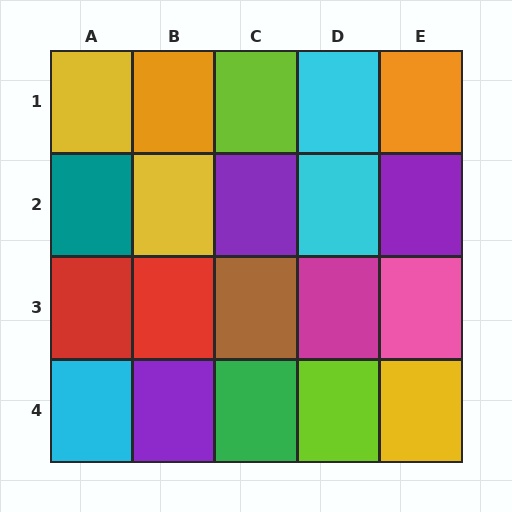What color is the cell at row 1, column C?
Lime.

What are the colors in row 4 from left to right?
Cyan, purple, green, lime, yellow.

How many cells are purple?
3 cells are purple.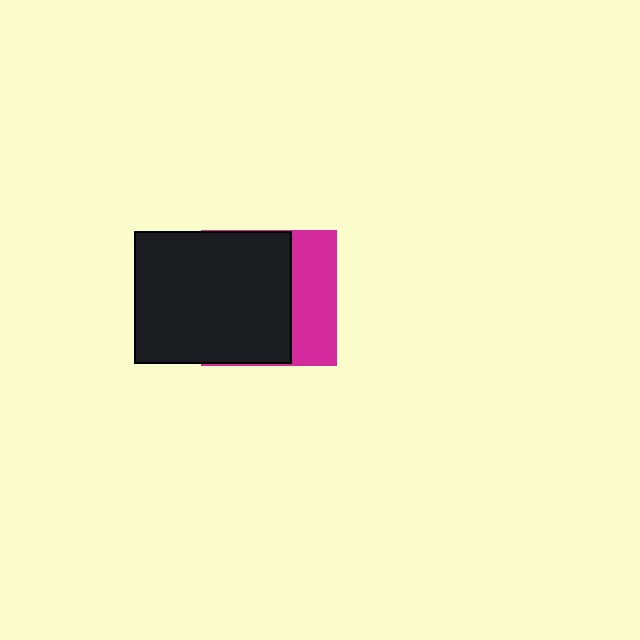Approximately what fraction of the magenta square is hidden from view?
Roughly 64% of the magenta square is hidden behind the black rectangle.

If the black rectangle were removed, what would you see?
You would see the complete magenta square.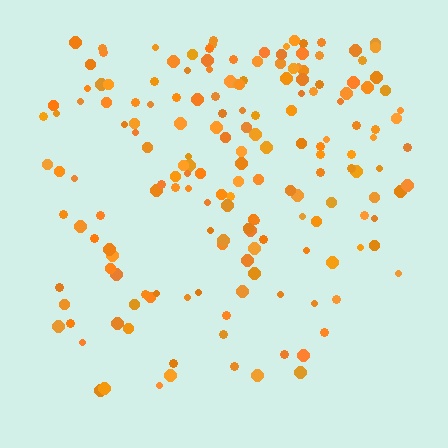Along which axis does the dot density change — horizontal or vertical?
Vertical.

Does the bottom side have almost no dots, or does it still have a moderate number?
Still a moderate number, just noticeably fewer than the top.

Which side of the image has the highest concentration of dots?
The top.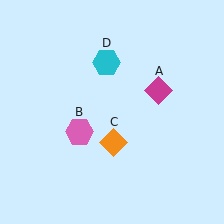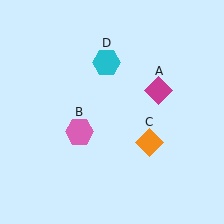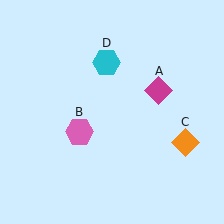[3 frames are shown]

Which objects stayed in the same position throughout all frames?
Magenta diamond (object A) and pink hexagon (object B) and cyan hexagon (object D) remained stationary.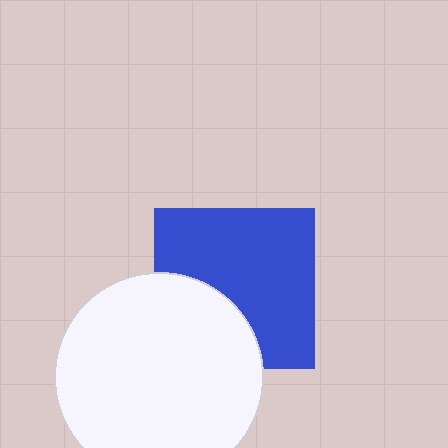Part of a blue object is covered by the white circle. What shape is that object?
It is a square.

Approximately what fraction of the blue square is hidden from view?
Roughly 32% of the blue square is hidden behind the white circle.